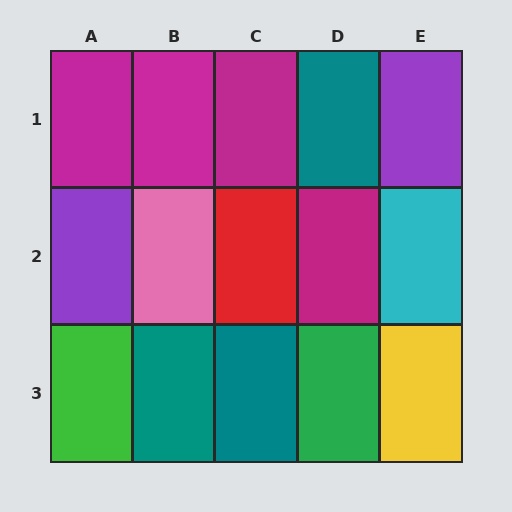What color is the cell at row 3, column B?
Teal.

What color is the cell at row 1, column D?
Teal.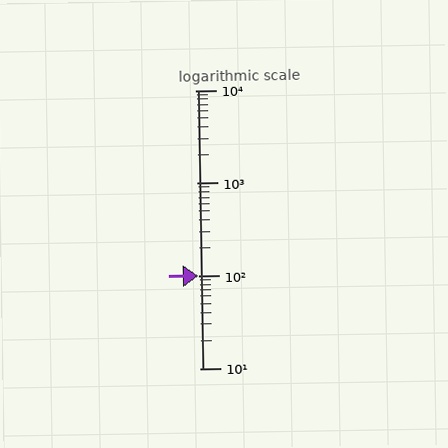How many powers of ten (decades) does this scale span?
The scale spans 3 decades, from 10 to 10000.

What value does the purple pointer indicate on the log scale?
The pointer indicates approximately 100.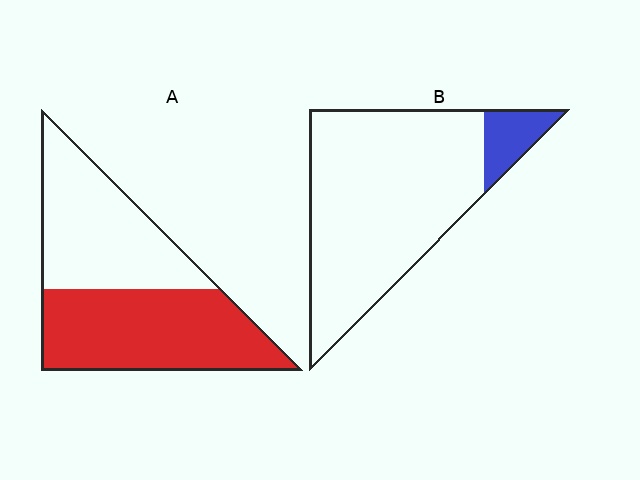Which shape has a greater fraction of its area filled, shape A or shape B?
Shape A.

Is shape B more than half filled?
No.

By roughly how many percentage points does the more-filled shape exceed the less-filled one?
By roughly 40 percentage points (A over B).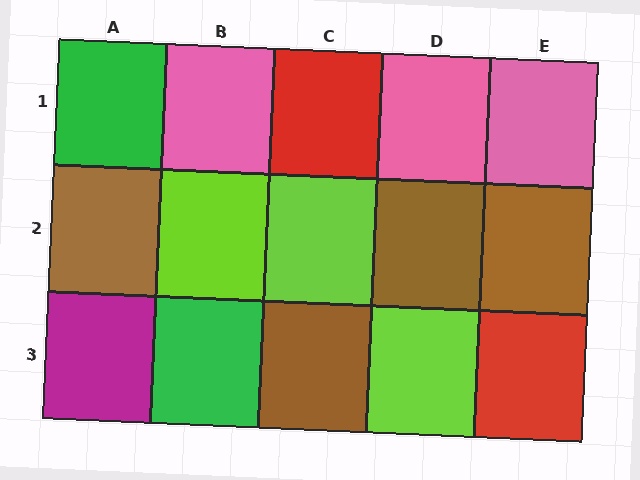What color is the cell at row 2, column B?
Lime.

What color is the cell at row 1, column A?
Green.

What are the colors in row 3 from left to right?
Magenta, green, brown, lime, red.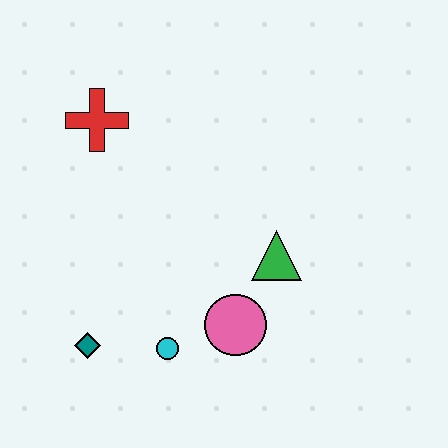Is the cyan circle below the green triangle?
Yes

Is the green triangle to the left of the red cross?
No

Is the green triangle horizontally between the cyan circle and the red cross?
No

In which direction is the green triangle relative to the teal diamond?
The green triangle is to the right of the teal diamond.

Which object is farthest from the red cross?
The pink circle is farthest from the red cross.